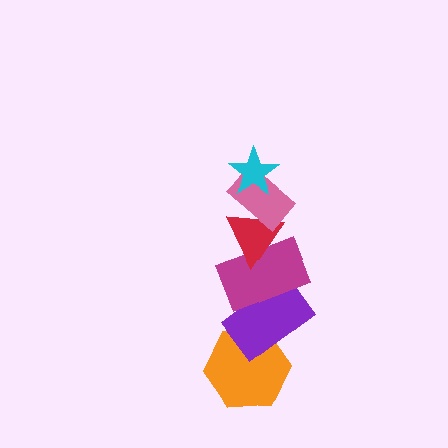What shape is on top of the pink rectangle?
The cyan star is on top of the pink rectangle.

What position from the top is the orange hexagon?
The orange hexagon is 6th from the top.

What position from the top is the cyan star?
The cyan star is 1st from the top.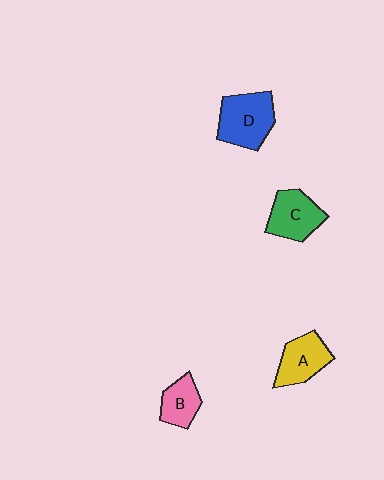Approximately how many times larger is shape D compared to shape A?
Approximately 1.3 times.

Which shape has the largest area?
Shape D (blue).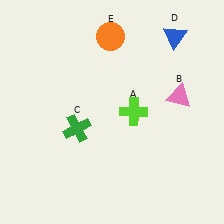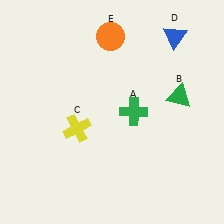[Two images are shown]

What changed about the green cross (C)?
In Image 1, C is green. In Image 2, it changed to yellow.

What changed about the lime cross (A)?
In Image 1, A is lime. In Image 2, it changed to green.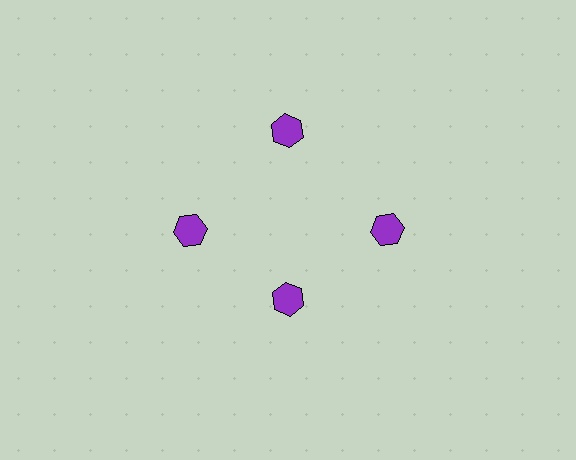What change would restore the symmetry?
The symmetry would be restored by moving it outward, back onto the ring so that all 4 hexagons sit at equal angles and equal distance from the center.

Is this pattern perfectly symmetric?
No. The 4 purple hexagons are arranged in a ring, but one element near the 6 o'clock position is pulled inward toward the center, breaking the 4-fold rotational symmetry.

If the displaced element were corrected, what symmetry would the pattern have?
It would have 4-fold rotational symmetry — the pattern would map onto itself every 90 degrees.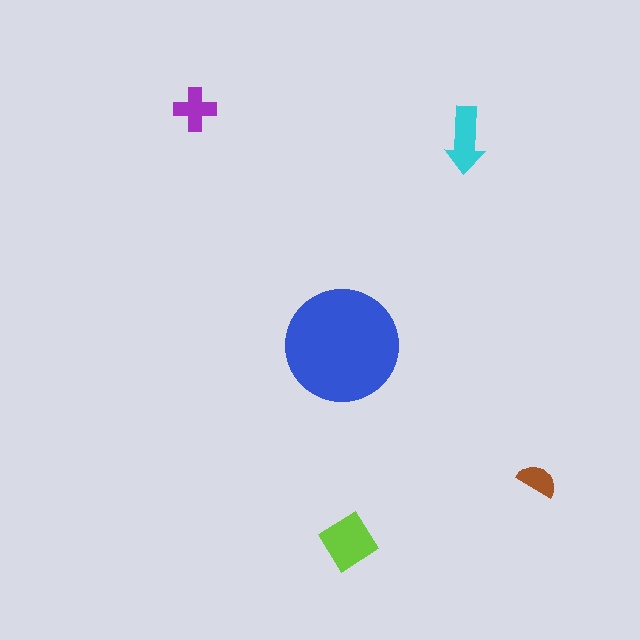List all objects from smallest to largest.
The brown semicircle, the purple cross, the cyan arrow, the lime diamond, the blue circle.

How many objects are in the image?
There are 5 objects in the image.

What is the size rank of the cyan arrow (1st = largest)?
3rd.